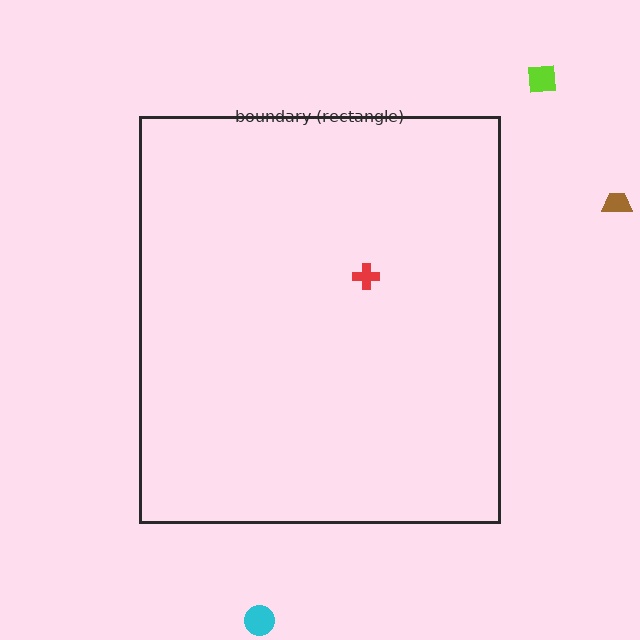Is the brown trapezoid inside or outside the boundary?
Outside.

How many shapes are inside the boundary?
1 inside, 3 outside.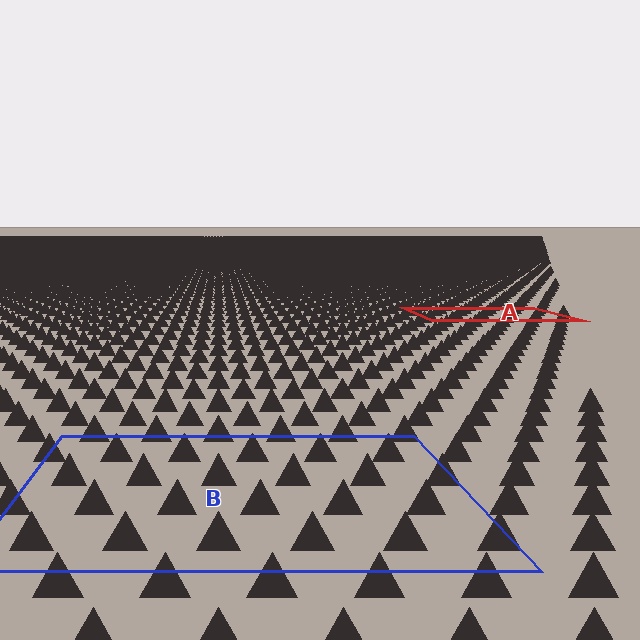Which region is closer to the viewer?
Region B is closer. The texture elements there are larger and more spread out.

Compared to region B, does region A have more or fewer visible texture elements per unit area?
Region A has more texture elements per unit area — they are packed more densely because it is farther away.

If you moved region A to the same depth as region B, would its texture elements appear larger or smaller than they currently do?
They would appear larger. At a closer depth, the same texture elements are projected at a bigger on-screen size.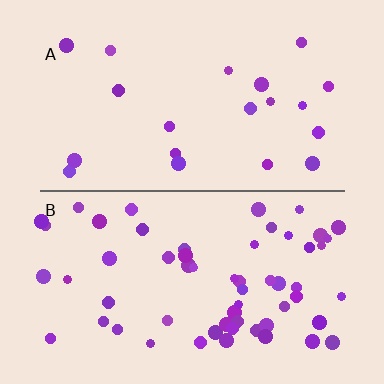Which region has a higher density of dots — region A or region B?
B (the bottom).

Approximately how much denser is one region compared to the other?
Approximately 2.9× — region B over region A.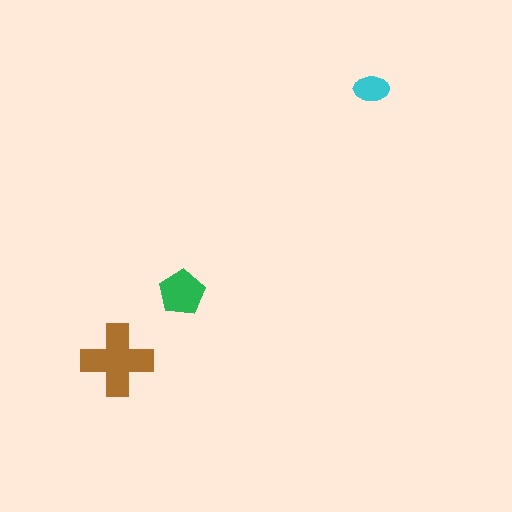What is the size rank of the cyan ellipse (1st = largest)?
3rd.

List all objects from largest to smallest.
The brown cross, the green pentagon, the cyan ellipse.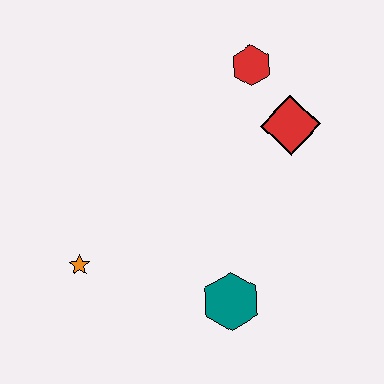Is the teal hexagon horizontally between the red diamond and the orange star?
Yes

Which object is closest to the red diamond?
The red hexagon is closest to the red diamond.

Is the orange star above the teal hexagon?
Yes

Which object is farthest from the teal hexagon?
The red hexagon is farthest from the teal hexagon.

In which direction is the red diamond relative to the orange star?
The red diamond is to the right of the orange star.